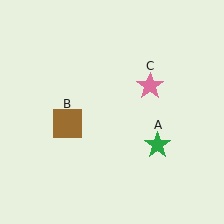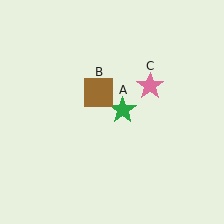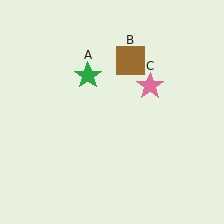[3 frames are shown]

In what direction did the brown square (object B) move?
The brown square (object B) moved up and to the right.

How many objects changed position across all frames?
2 objects changed position: green star (object A), brown square (object B).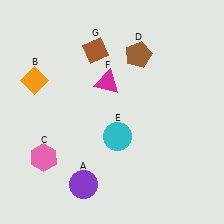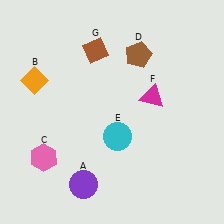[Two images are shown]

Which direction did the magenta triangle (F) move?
The magenta triangle (F) moved right.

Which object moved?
The magenta triangle (F) moved right.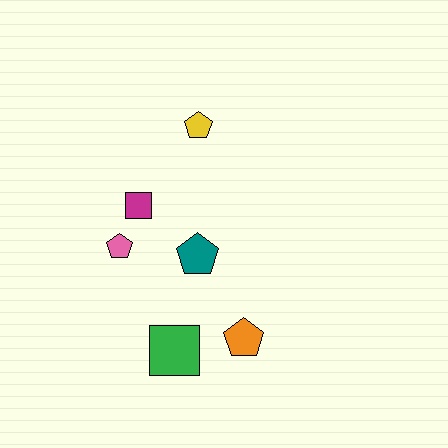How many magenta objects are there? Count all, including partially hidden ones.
There is 1 magenta object.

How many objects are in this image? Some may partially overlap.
There are 6 objects.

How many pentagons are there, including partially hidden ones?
There are 4 pentagons.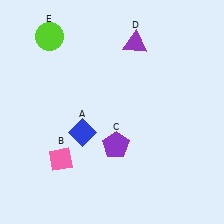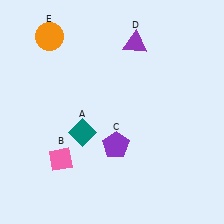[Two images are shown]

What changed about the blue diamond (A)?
In Image 1, A is blue. In Image 2, it changed to teal.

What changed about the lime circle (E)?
In Image 1, E is lime. In Image 2, it changed to orange.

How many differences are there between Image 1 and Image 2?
There are 2 differences between the two images.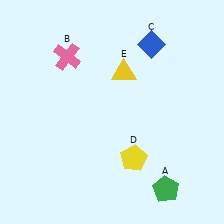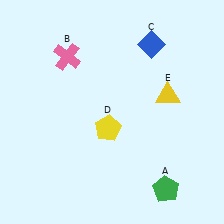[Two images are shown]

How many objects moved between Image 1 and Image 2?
2 objects moved between the two images.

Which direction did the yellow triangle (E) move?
The yellow triangle (E) moved right.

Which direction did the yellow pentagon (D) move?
The yellow pentagon (D) moved up.